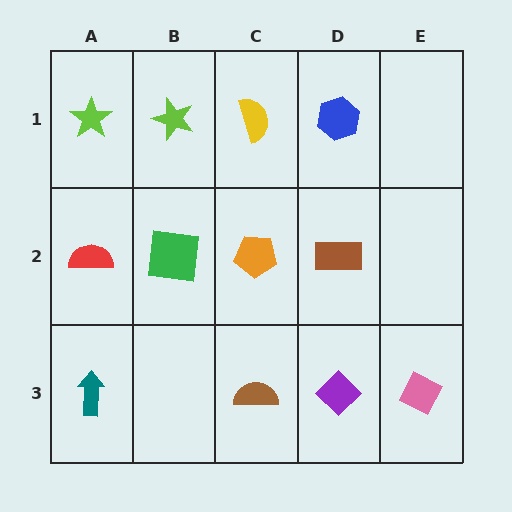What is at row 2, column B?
A green square.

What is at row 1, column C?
A yellow semicircle.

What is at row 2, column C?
An orange pentagon.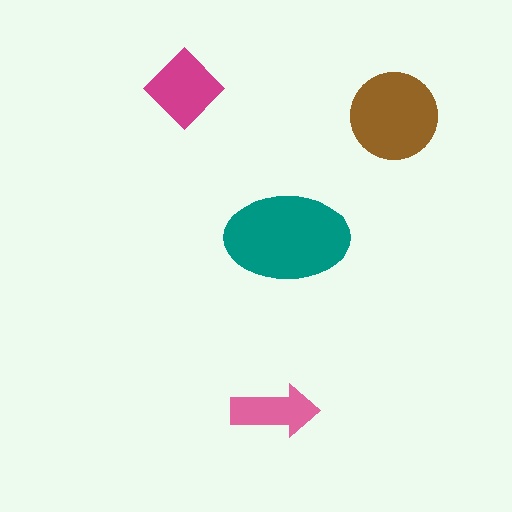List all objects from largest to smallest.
The teal ellipse, the brown circle, the magenta diamond, the pink arrow.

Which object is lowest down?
The pink arrow is bottommost.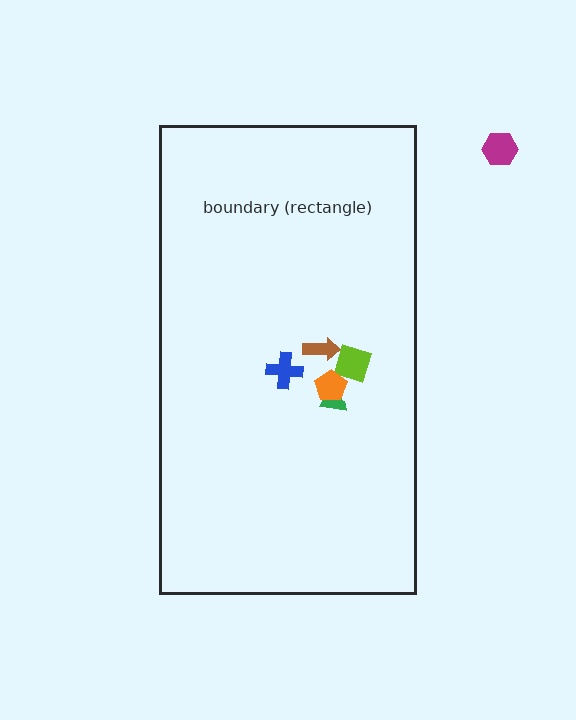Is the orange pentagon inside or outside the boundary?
Inside.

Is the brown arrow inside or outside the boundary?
Inside.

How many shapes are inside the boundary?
5 inside, 1 outside.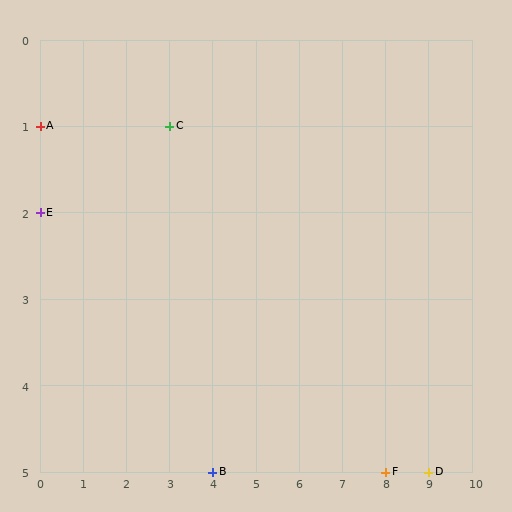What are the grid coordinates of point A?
Point A is at grid coordinates (0, 1).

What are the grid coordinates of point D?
Point D is at grid coordinates (9, 5).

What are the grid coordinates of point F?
Point F is at grid coordinates (8, 5).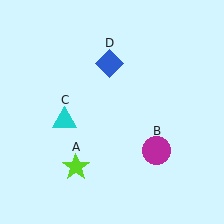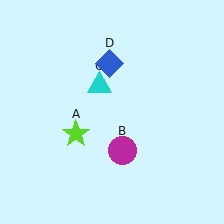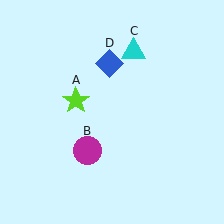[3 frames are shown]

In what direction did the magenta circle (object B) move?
The magenta circle (object B) moved left.